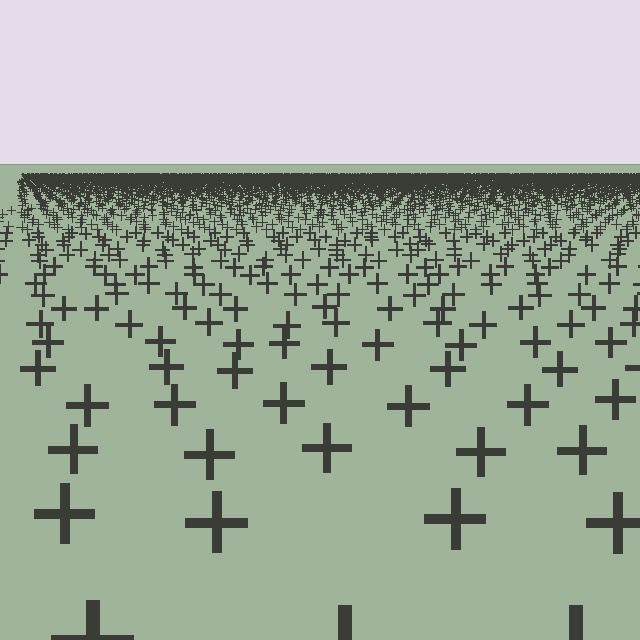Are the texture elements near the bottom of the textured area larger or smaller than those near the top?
Larger. Near the bottom, elements are closer to the viewer and appear at a bigger on-screen size.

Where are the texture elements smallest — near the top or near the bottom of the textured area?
Near the top.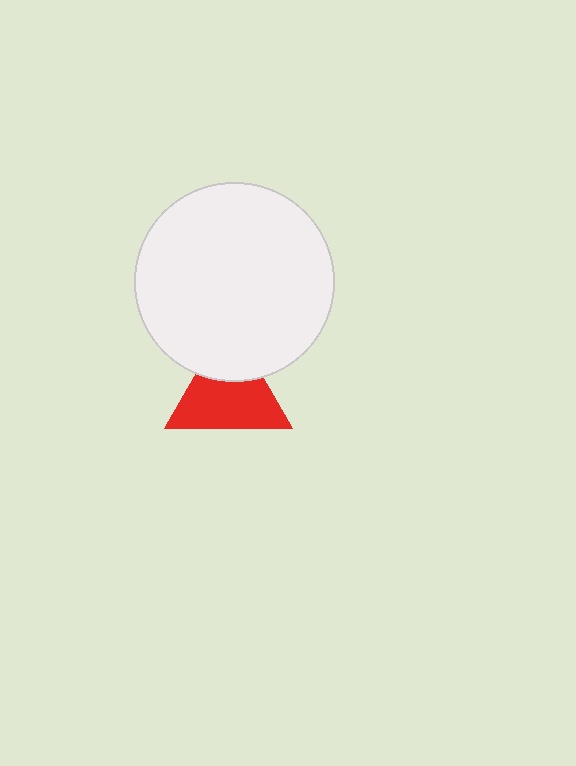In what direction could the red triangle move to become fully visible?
The red triangle could move down. That would shift it out from behind the white circle entirely.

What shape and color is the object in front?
The object in front is a white circle.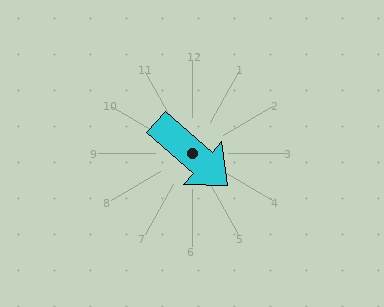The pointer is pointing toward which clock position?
Roughly 4 o'clock.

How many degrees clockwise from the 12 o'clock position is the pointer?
Approximately 132 degrees.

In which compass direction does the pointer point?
Southeast.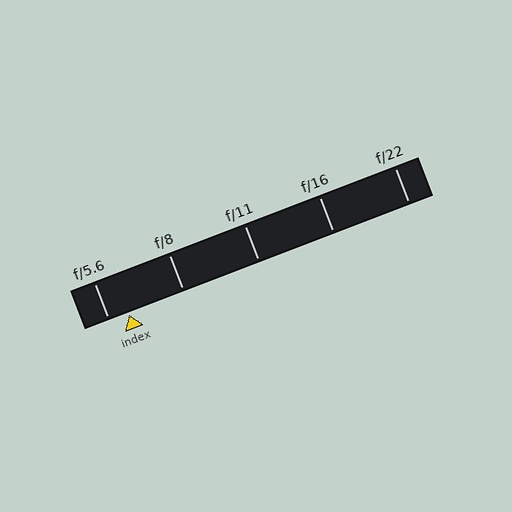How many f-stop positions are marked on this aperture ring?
There are 5 f-stop positions marked.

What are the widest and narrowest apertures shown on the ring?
The widest aperture shown is f/5.6 and the narrowest is f/22.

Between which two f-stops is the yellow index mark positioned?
The index mark is between f/5.6 and f/8.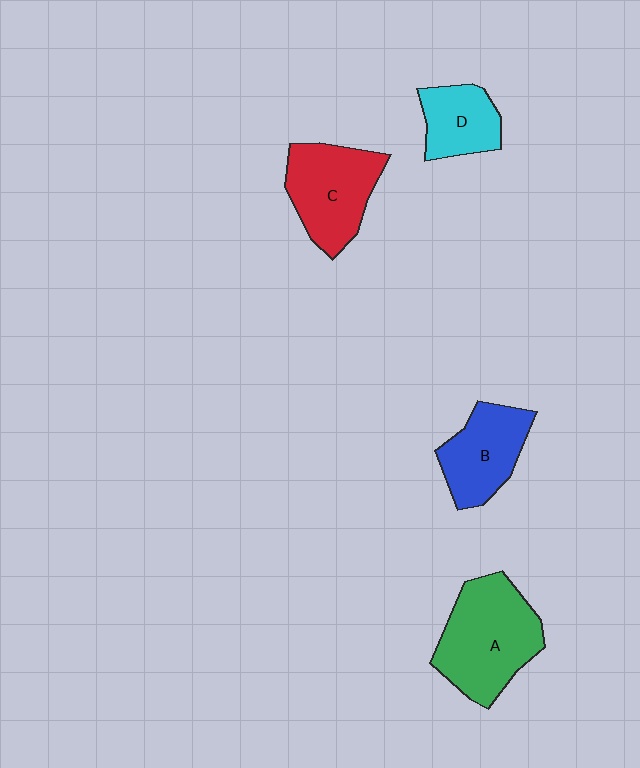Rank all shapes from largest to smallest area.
From largest to smallest: A (green), C (red), B (blue), D (cyan).